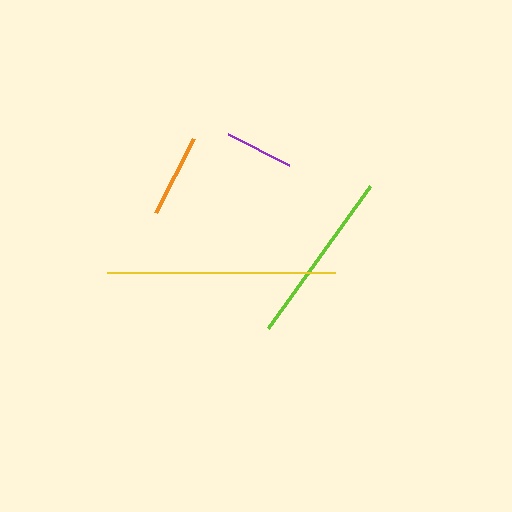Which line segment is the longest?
The yellow line is the longest at approximately 228 pixels.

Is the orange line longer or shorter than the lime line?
The lime line is longer than the orange line.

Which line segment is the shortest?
The purple line is the shortest at approximately 68 pixels.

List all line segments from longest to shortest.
From longest to shortest: yellow, lime, orange, purple.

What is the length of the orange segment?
The orange segment is approximately 83 pixels long.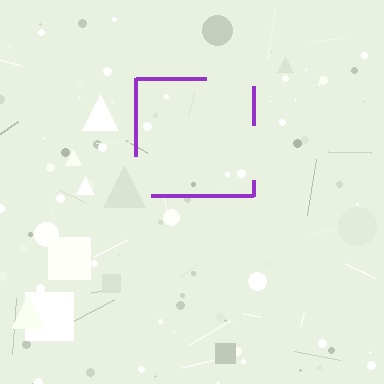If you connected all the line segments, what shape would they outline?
They would outline a square.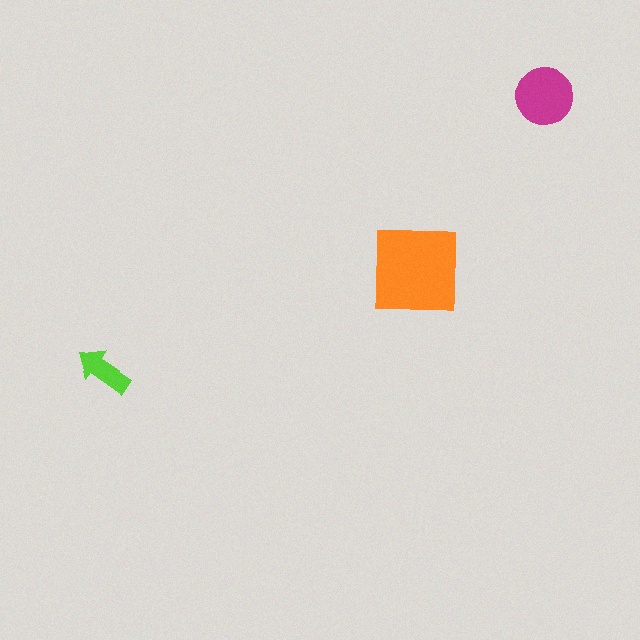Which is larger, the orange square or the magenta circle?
The orange square.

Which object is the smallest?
The lime arrow.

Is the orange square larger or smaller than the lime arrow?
Larger.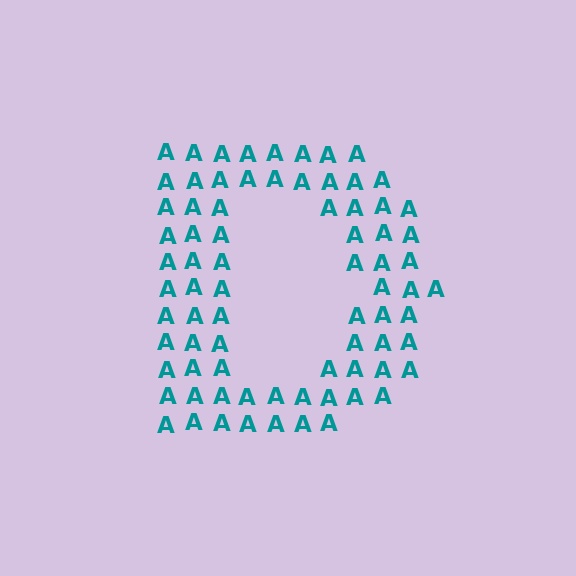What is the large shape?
The large shape is the letter D.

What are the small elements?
The small elements are letter A's.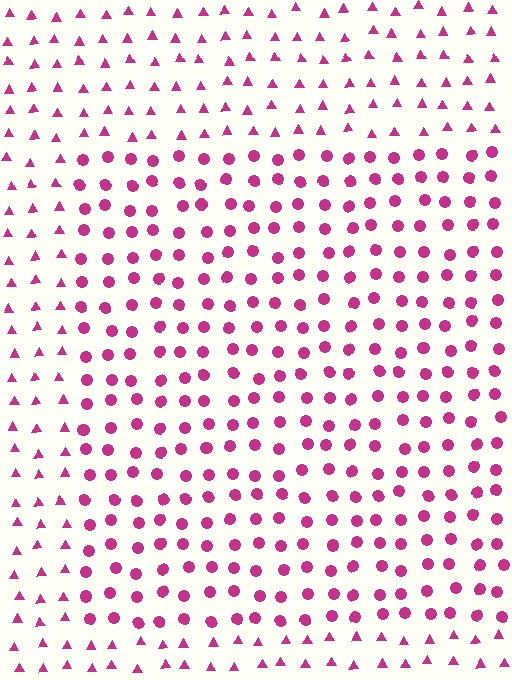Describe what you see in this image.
The image is filled with small magenta elements arranged in a uniform grid. A rectangle-shaped region contains circles, while the surrounding area contains triangles. The boundary is defined purely by the change in element shape.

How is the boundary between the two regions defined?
The boundary is defined by a change in element shape: circles inside vs. triangles outside. All elements share the same color and spacing.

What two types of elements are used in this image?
The image uses circles inside the rectangle region and triangles outside it.